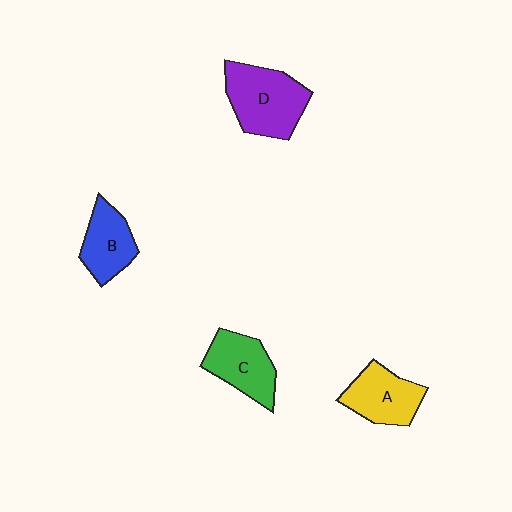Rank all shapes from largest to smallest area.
From largest to smallest: D (purple), C (green), A (yellow), B (blue).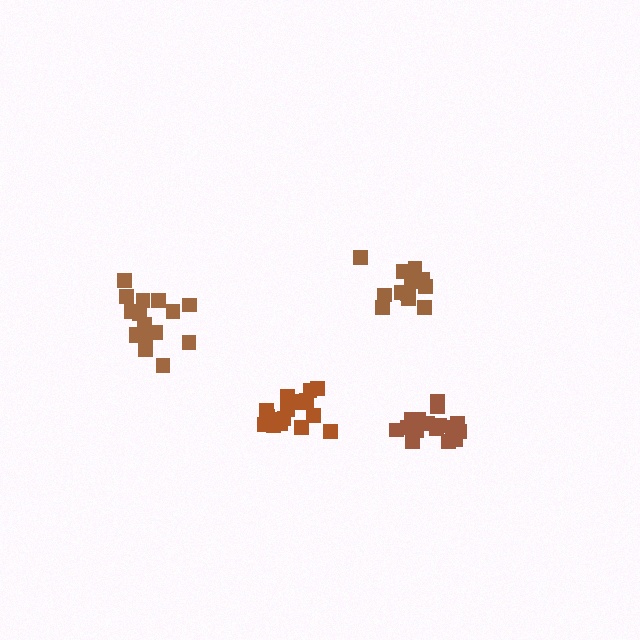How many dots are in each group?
Group 1: 14 dots, Group 2: 18 dots, Group 3: 16 dots, Group 4: 16 dots (64 total).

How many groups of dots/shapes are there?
There are 4 groups.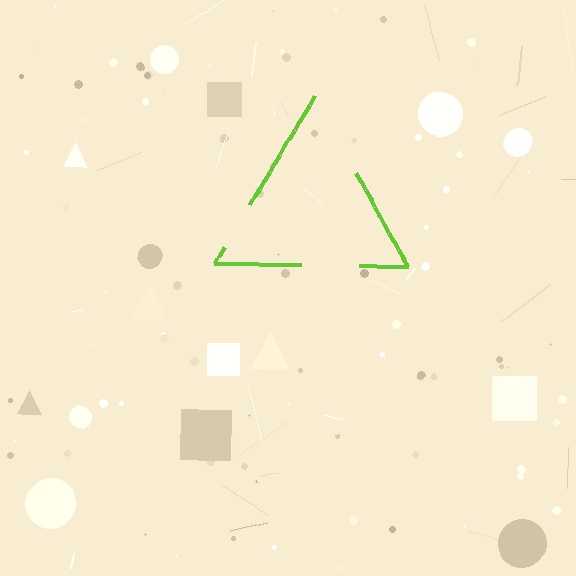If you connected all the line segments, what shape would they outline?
They would outline a triangle.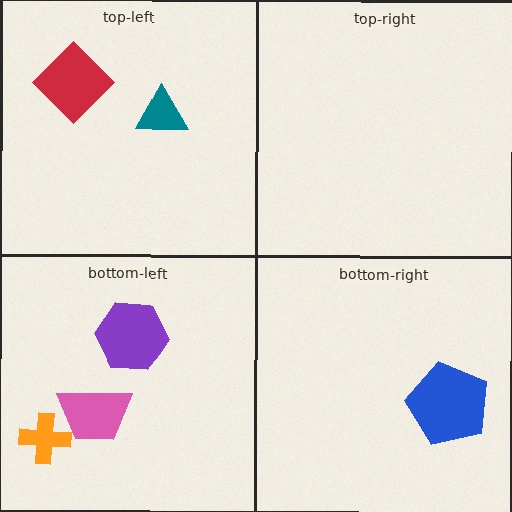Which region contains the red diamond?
The top-left region.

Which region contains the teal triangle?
The top-left region.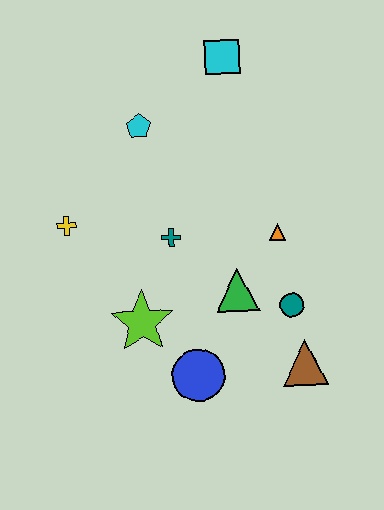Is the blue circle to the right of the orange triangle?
No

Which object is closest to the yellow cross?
The teal cross is closest to the yellow cross.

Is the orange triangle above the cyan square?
No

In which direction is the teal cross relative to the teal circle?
The teal cross is to the left of the teal circle.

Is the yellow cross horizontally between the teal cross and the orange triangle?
No